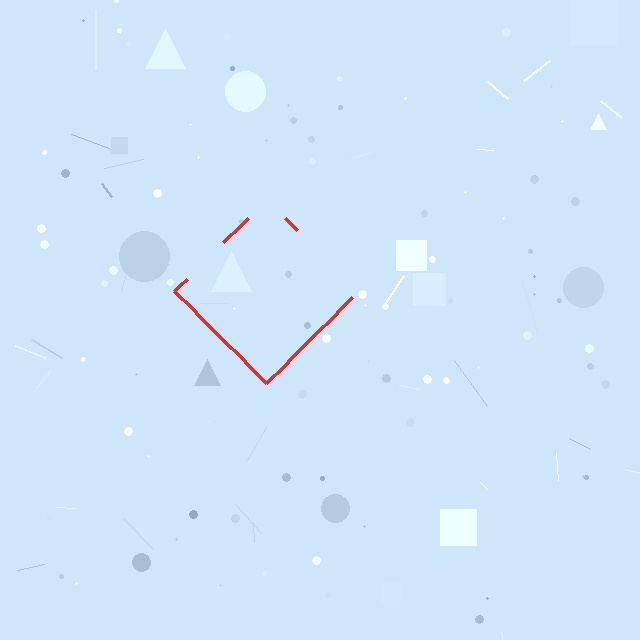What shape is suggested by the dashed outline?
The dashed outline suggests a diamond.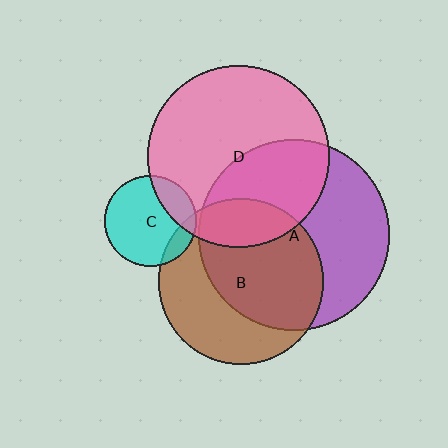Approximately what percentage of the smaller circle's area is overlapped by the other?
Approximately 60%.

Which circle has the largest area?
Circle A (purple).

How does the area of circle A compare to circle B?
Approximately 1.3 times.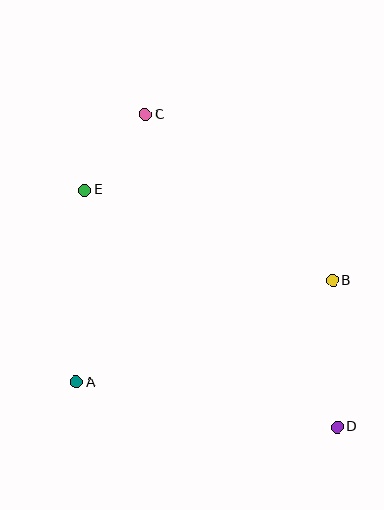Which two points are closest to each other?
Points C and E are closest to each other.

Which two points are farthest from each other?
Points C and D are farthest from each other.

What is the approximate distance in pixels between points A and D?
The distance between A and D is approximately 265 pixels.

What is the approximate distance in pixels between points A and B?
The distance between A and B is approximately 276 pixels.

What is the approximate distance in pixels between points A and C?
The distance between A and C is approximately 276 pixels.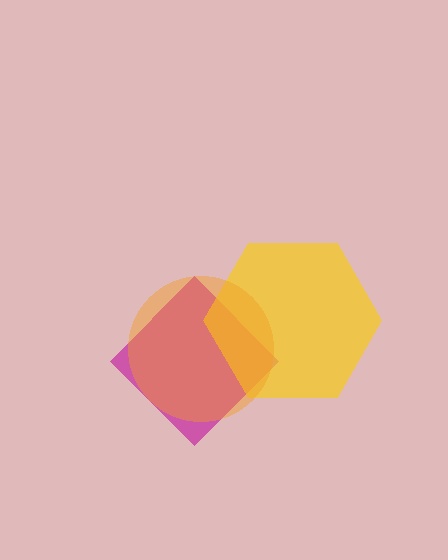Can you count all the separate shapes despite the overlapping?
Yes, there are 3 separate shapes.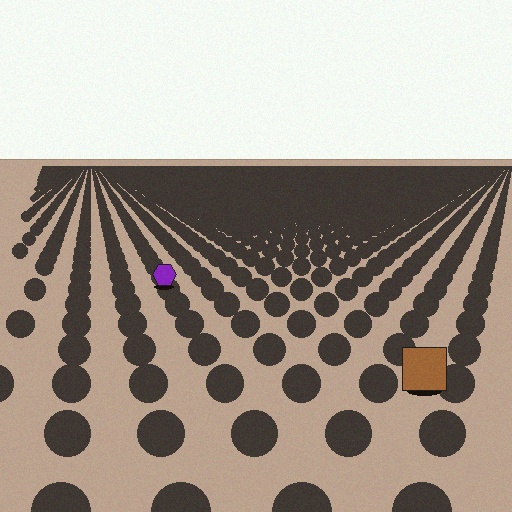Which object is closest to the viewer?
The brown square is closest. The texture marks near it are larger and more spread out.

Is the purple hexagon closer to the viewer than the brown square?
No. The brown square is closer — you can tell from the texture gradient: the ground texture is coarser near it.